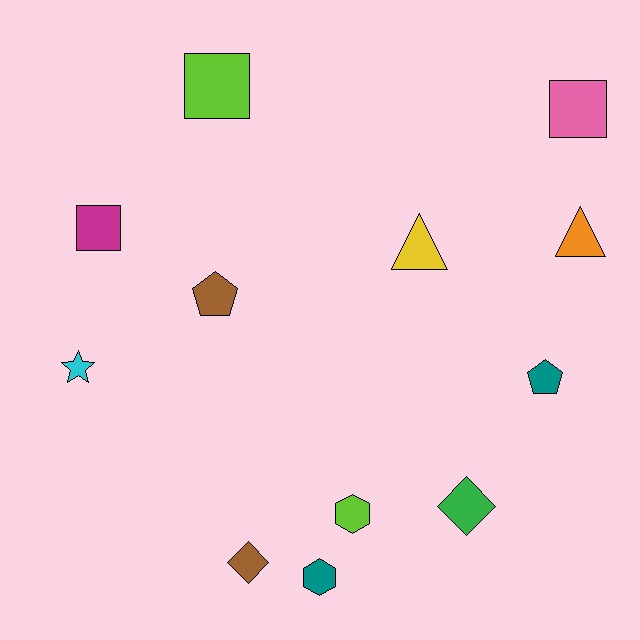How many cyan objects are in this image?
There is 1 cyan object.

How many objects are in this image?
There are 12 objects.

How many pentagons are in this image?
There are 2 pentagons.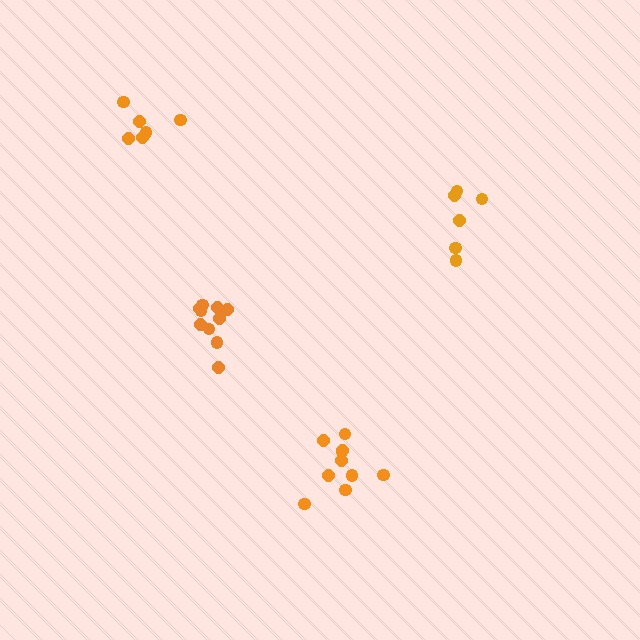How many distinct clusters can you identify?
There are 4 distinct clusters.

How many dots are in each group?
Group 1: 10 dots, Group 2: 6 dots, Group 3: 11 dots, Group 4: 6 dots (33 total).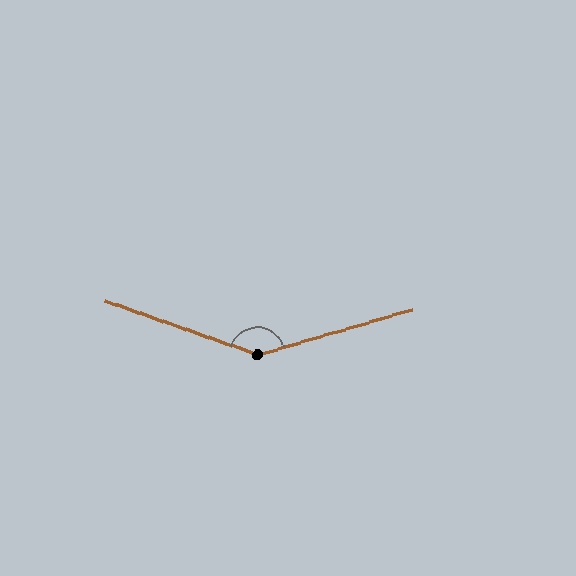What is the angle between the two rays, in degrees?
Approximately 144 degrees.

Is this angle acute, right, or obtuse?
It is obtuse.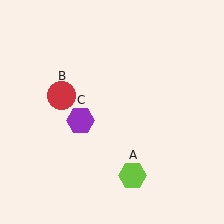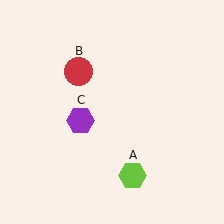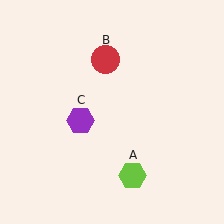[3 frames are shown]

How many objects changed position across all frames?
1 object changed position: red circle (object B).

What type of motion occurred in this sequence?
The red circle (object B) rotated clockwise around the center of the scene.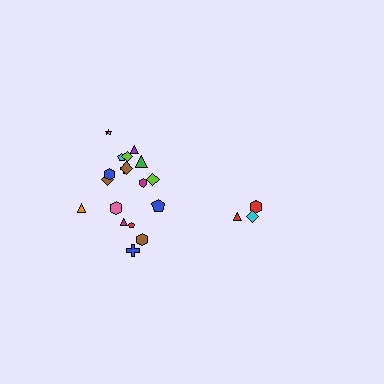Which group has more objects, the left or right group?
The left group.